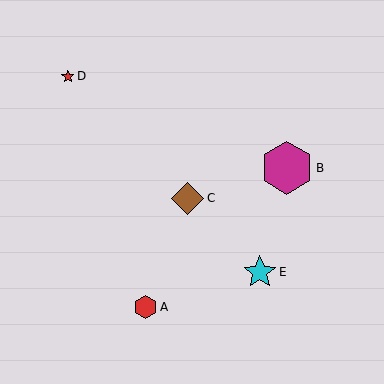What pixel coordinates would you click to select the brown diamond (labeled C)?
Click at (188, 198) to select the brown diamond C.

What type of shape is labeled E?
Shape E is a cyan star.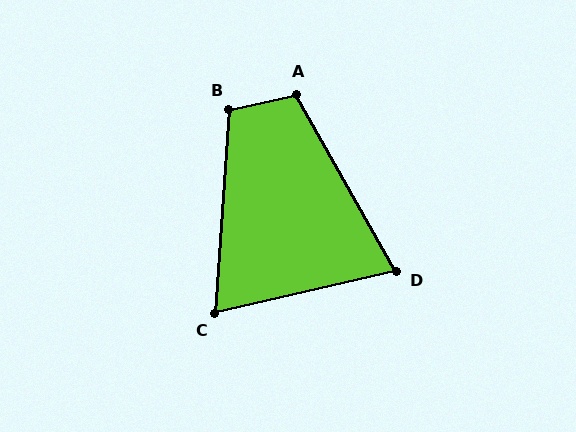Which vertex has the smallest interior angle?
C, at approximately 73 degrees.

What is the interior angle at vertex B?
Approximately 106 degrees (obtuse).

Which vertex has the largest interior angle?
A, at approximately 107 degrees.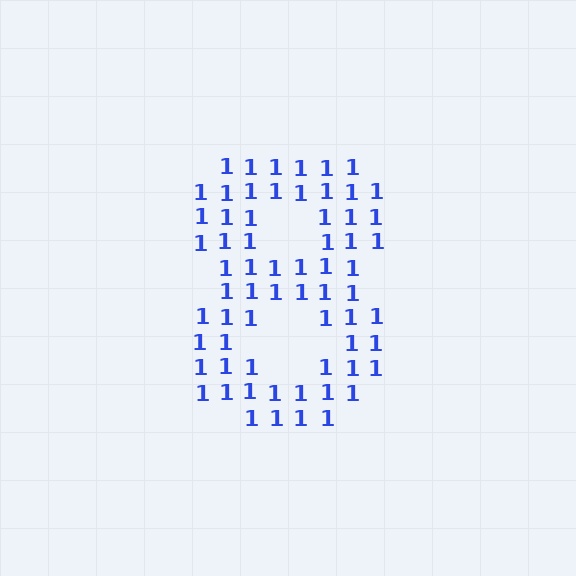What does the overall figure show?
The overall figure shows the digit 8.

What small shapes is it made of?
It is made of small digit 1's.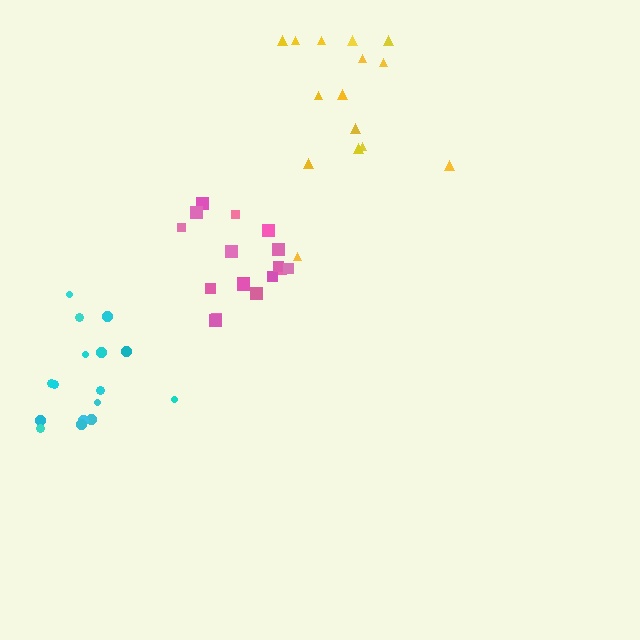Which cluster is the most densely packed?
Pink.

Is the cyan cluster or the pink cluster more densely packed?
Pink.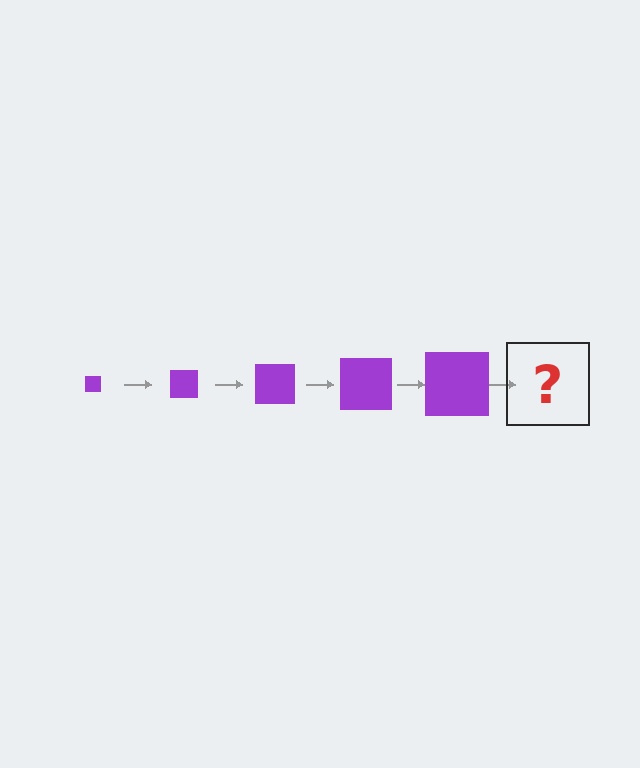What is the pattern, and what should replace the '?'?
The pattern is that the square gets progressively larger each step. The '?' should be a purple square, larger than the previous one.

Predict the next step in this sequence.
The next step is a purple square, larger than the previous one.